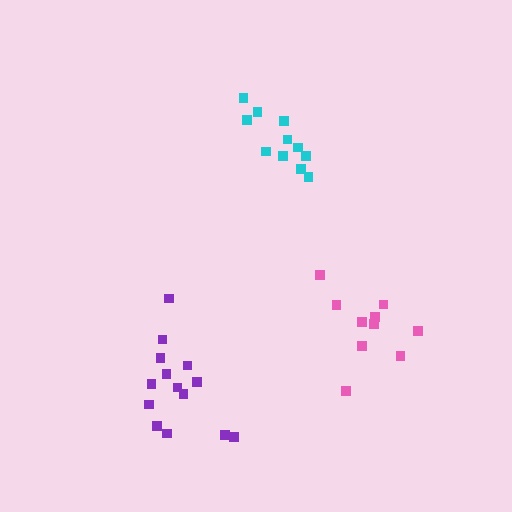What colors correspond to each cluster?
The clusters are colored: pink, cyan, purple.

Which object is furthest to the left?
The purple cluster is leftmost.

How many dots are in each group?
Group 1: 10 dots, Group 2: 11 dots, Group 3: 14 dots (35 total).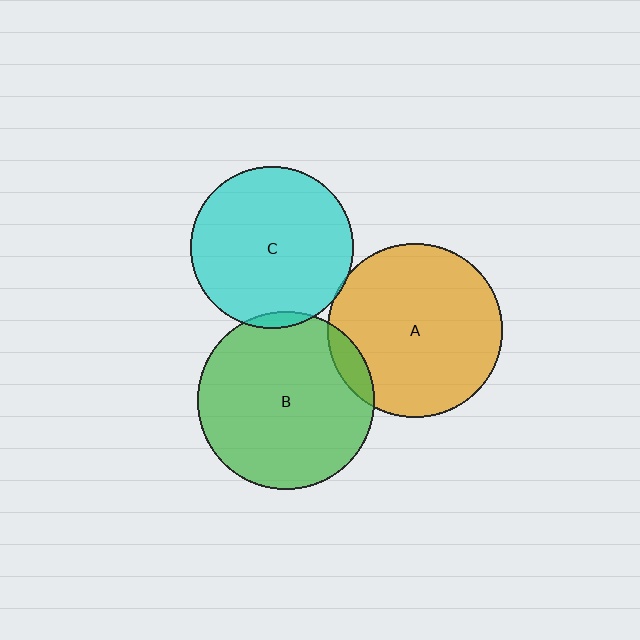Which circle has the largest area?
Circle B (green).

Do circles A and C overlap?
Yes.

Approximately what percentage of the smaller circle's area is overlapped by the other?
Approximately 5%.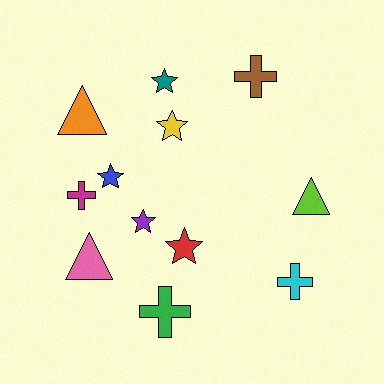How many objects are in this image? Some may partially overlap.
There are 12 objects.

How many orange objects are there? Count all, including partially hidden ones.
There is 1 orange object.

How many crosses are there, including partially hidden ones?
There are 4 crosses.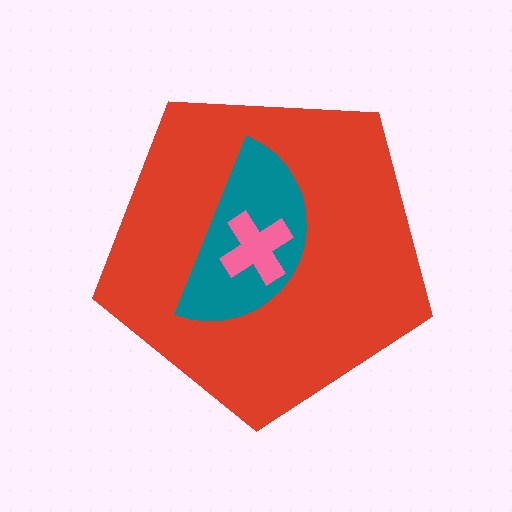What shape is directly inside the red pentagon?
The teal semicircle.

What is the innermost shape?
The pink cross.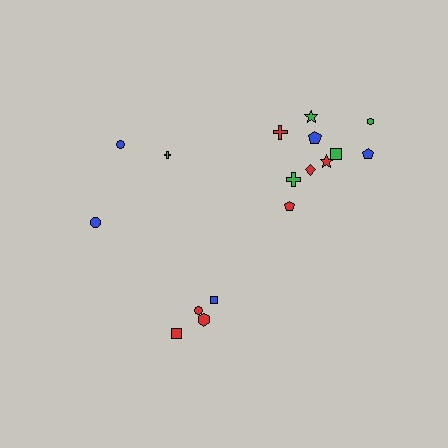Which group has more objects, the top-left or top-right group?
The top-right group.